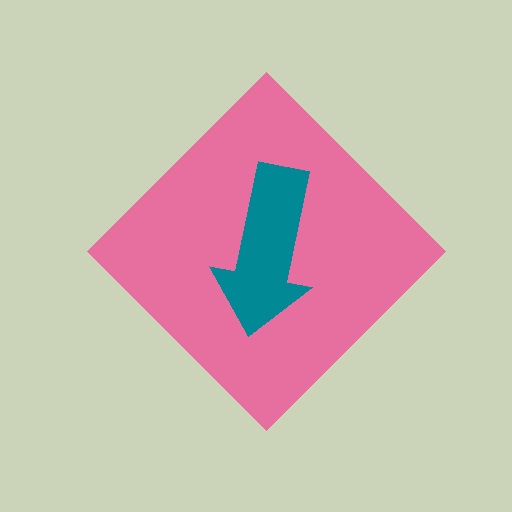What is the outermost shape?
The pink diamond.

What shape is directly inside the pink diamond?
The teal arrow.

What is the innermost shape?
The teal arrow.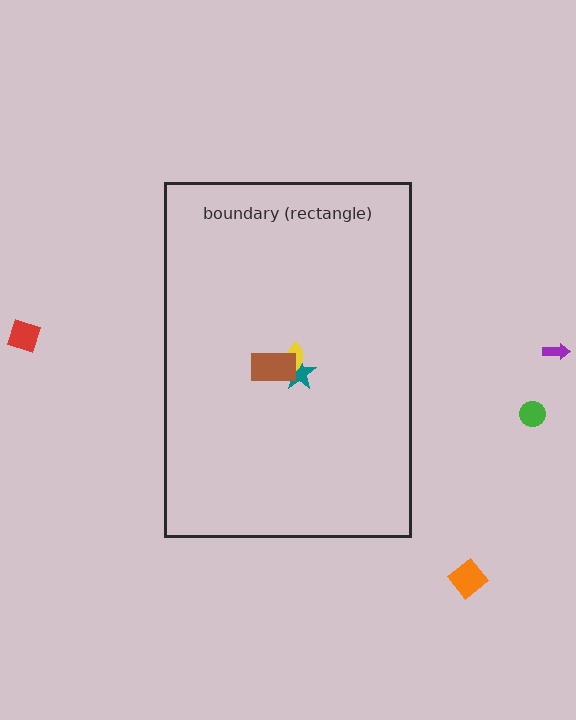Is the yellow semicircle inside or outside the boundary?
Inside.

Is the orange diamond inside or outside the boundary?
Outside.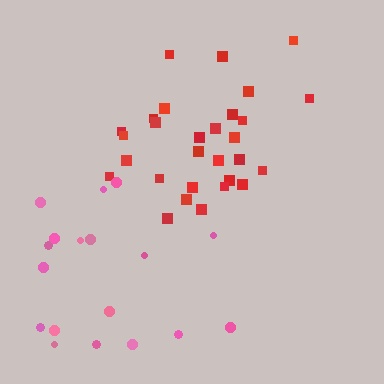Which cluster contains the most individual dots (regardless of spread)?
Red (29).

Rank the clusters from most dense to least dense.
red, pink.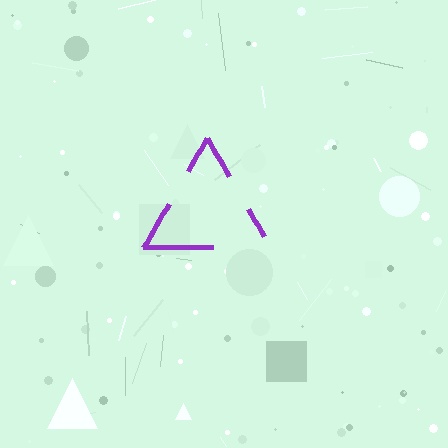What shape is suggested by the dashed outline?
The dashed outline suggests a triangle.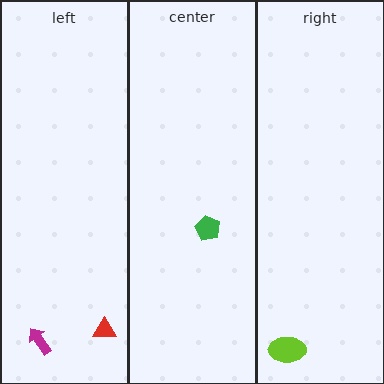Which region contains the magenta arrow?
The left region.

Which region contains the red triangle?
The left region.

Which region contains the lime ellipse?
The right region.